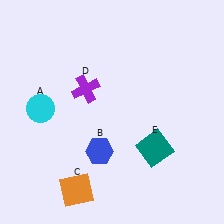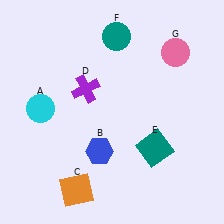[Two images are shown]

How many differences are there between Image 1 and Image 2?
There are 2 differences between the two images.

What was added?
A teal circle (F), a pink circle (G) were added in Image 2.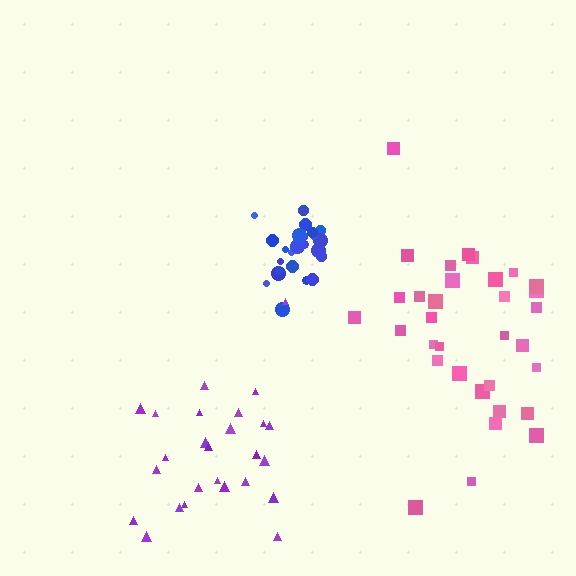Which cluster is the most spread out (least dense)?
Purple.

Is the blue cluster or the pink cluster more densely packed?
Blue.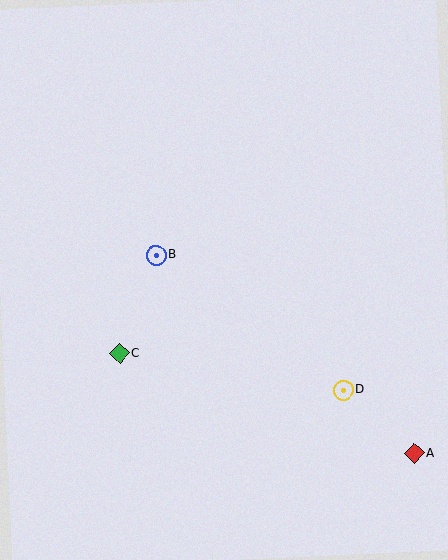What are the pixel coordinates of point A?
Point A is at (414, 453).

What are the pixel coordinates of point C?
Point C is at (120, 354).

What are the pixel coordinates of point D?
Point D is at (343, 390).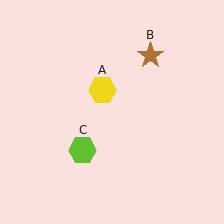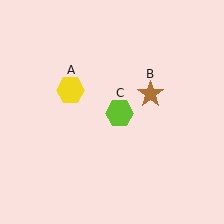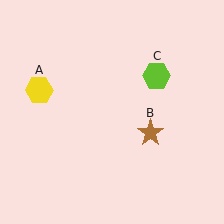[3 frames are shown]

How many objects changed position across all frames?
3 objects changed position: yellow hexagon (object A), brown star (object B), lime hexagon (object C).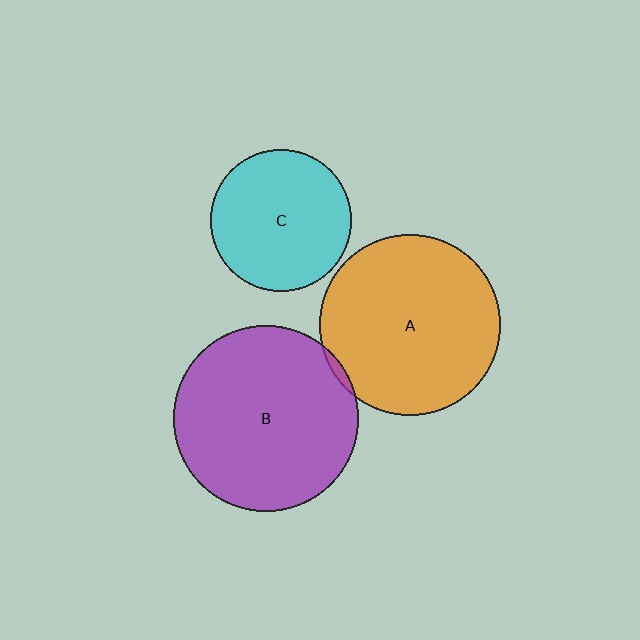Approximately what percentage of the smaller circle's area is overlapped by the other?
Approximately 5%.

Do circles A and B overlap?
Yes.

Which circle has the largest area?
Circle B (purple).